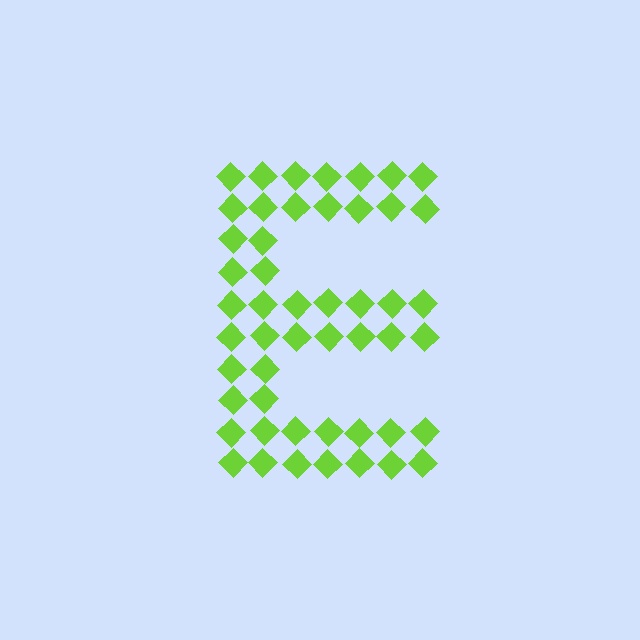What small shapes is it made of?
It is made of small diamonds.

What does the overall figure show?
The overall figure shows the letter E.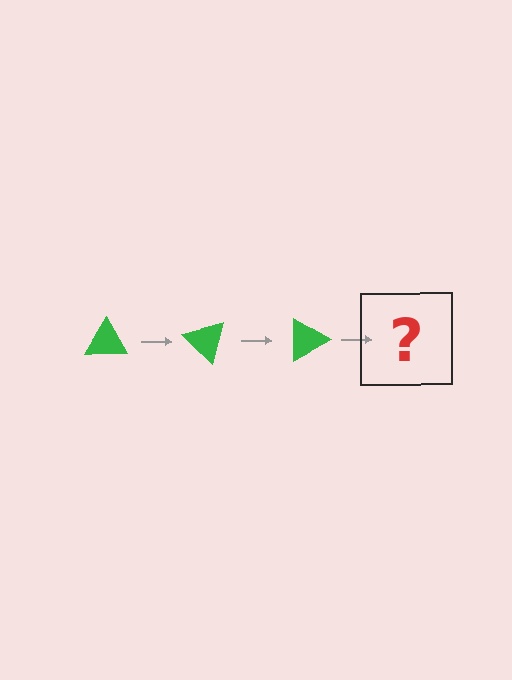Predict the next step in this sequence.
The next step is a green triangle rotated 135 degrees.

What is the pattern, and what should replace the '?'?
The pattern is that the triangle rotates 45 degrees each step. The '?' should be a green triangle rotated 135 degrees.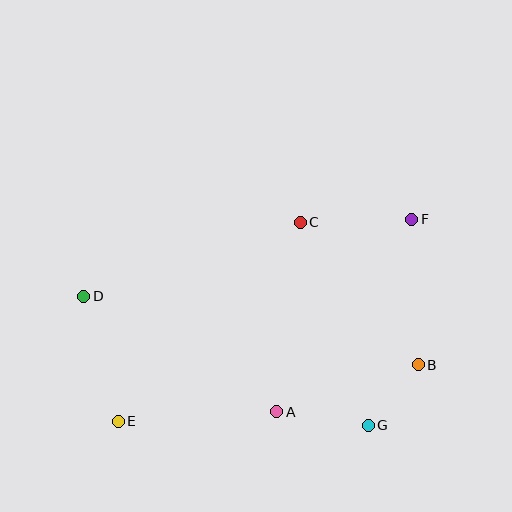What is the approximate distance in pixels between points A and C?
The distance between A and C is approximately 191 pixels.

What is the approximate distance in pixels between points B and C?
The distance between B and C is approximately 185 pixels.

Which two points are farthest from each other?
Points E and F are farthest from each other.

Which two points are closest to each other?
Points B and G are closest to each other.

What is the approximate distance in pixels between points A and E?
The distance between A and E is approximately 159 pixels.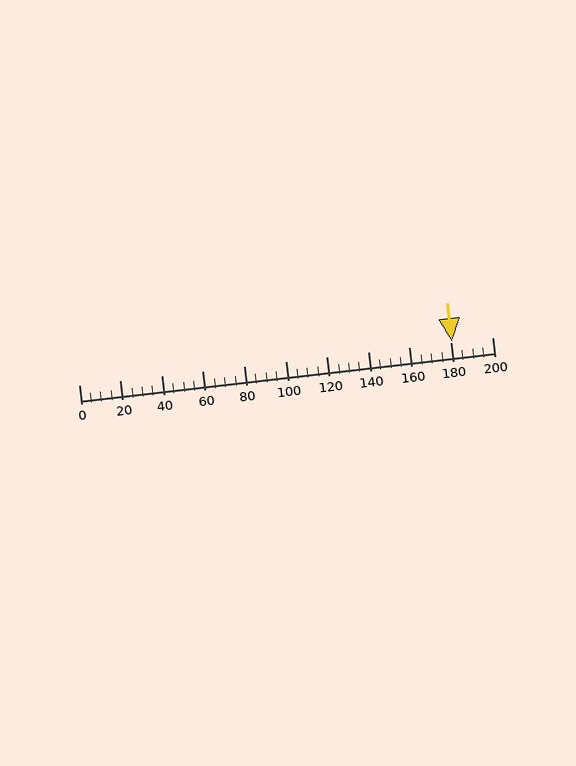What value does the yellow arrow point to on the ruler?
The yellow arrow points to approximately 180.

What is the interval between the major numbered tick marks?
The major tick marks are spaced 20 units apart.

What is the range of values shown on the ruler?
The ruler shows values from 0 to 200.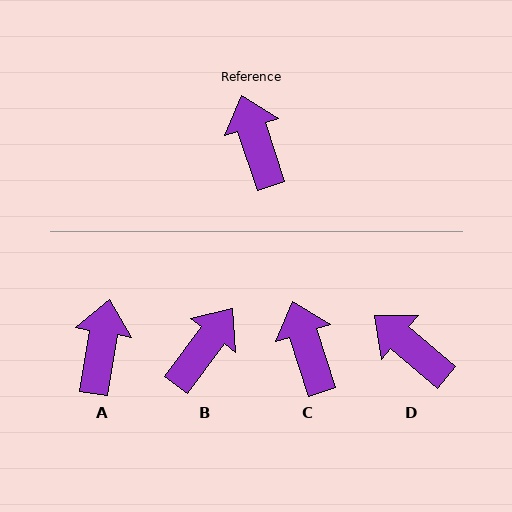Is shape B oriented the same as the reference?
No, it is off by about 55 degrees.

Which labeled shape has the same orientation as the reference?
C.